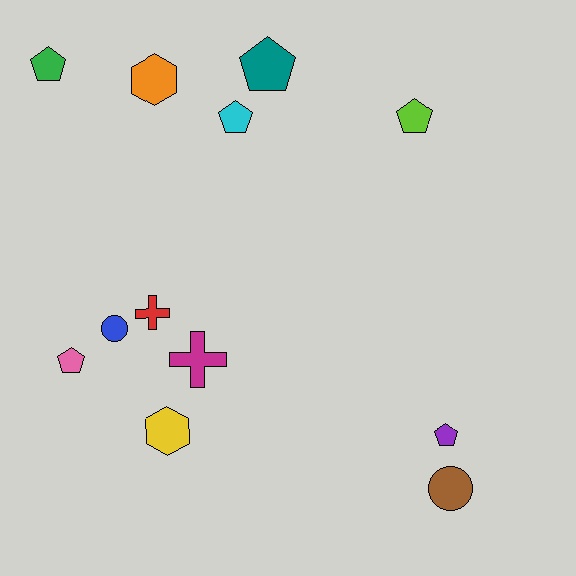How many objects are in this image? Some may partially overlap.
There are 12 objects.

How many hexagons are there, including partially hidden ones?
There are 2 hexagons.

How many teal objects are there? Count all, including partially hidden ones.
There is 1 teal object.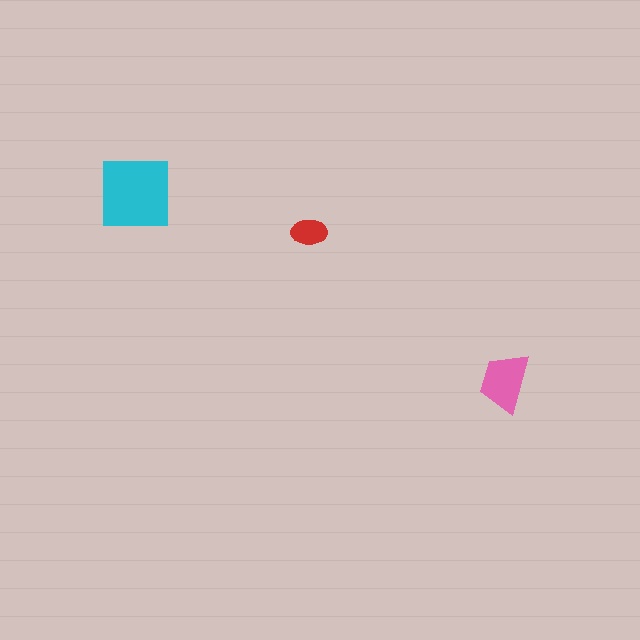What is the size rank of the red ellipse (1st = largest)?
3rd.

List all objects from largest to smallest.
The cyan square, the pink trapezoid, the red ellipse.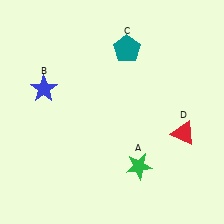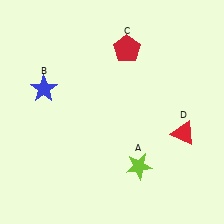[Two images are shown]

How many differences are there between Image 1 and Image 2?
There are 2 differences between the two images.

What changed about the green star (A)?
In Image 1, A is green. In Image 2, it changed to lime.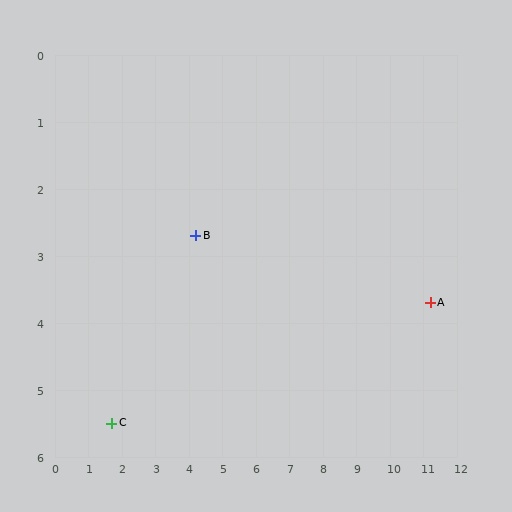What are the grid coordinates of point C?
Point C is at approximately (1.7, 5.5).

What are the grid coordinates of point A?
Point A is at approximately (11.2, 3.7).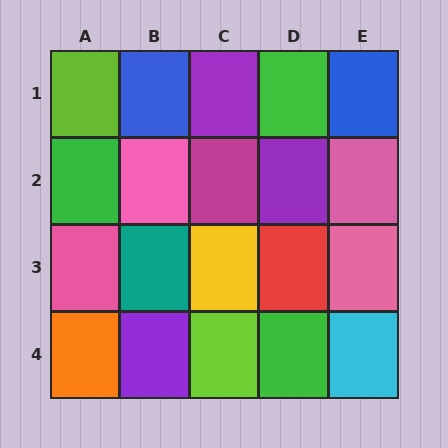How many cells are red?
1 cell is red.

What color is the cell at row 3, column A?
Pink.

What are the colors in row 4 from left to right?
Orange, purple, lime, green, cyan.